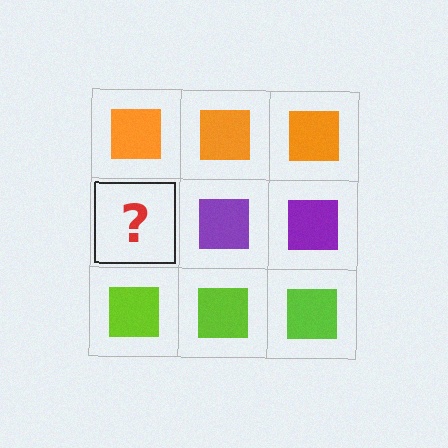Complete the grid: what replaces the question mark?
The question mark should be replaced with a purple square.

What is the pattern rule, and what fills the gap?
The rule is that each row has a consistent color. The gap should be filled with a purple square.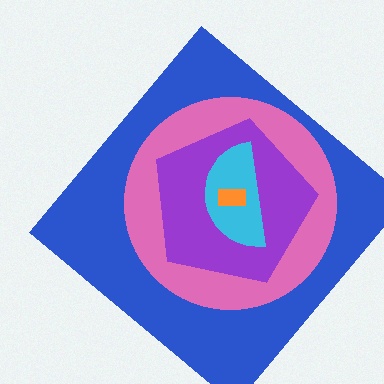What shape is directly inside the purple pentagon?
The cyan semicircle.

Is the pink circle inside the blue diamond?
Yes.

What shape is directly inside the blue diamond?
The pink circle.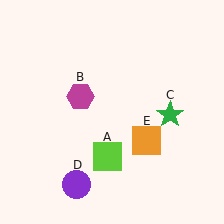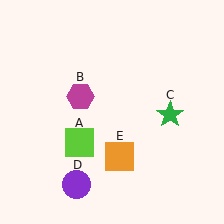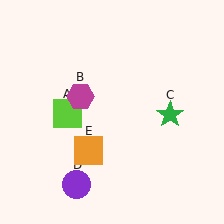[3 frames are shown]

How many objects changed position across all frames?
2 objects changed position: lime square (object A), orange square (object E).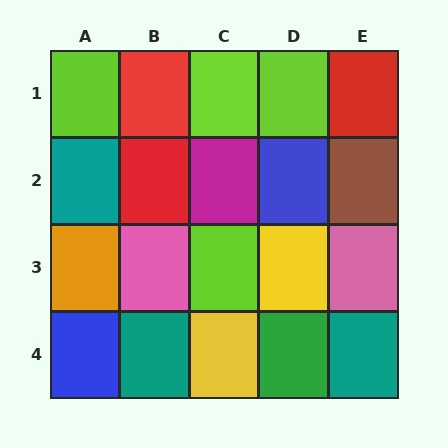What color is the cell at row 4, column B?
Teal.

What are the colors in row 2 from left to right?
Teal, red, magenta, blue, brown.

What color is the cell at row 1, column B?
Red.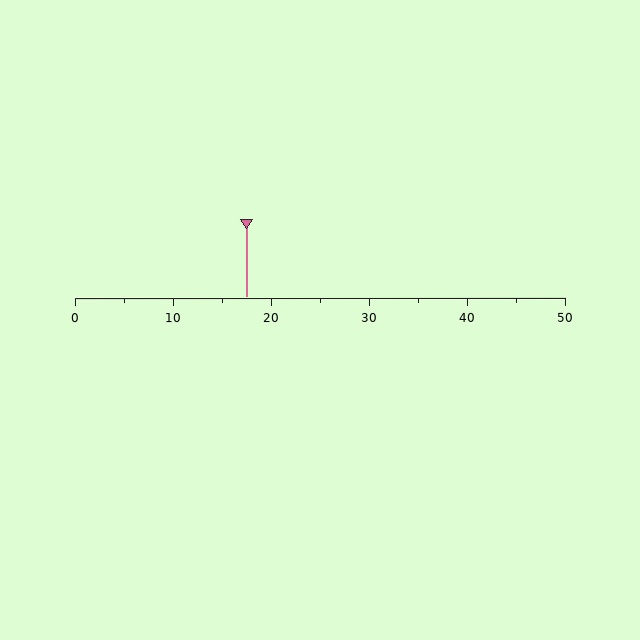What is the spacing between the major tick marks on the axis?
The major ticks are spaced 10 apart.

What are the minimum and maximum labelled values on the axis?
The axis runs from 0 to 50.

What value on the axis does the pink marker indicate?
The marker indicates approximately 17.5.